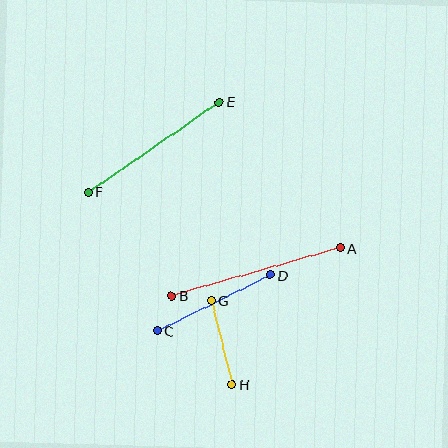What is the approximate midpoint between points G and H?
The midpoint is at approximately (222, 343) pixels.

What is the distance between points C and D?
The distance is approximately 126 pixels.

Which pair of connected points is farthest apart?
Points A and B are farthest apart.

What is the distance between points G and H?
The distance is approximately 87 pixels.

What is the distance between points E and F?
The distance is approximately 159 pixels.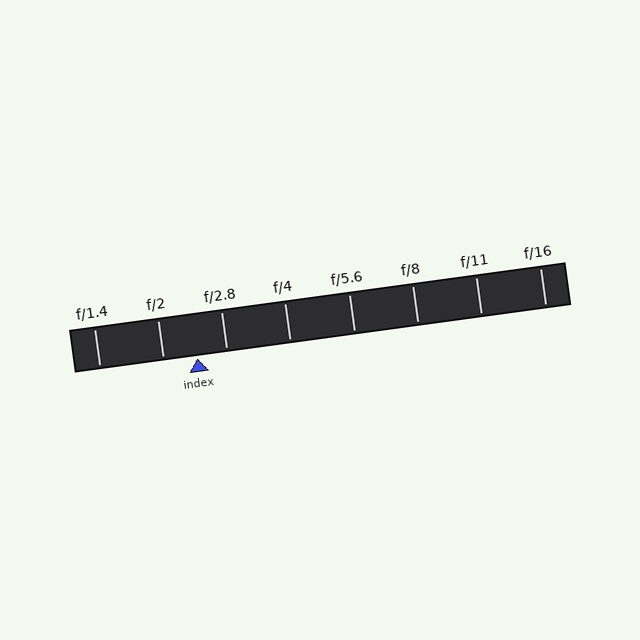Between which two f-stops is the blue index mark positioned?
The index mark is between f/2 and f/2.8.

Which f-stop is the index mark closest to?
The index mark is closest to f/2.8.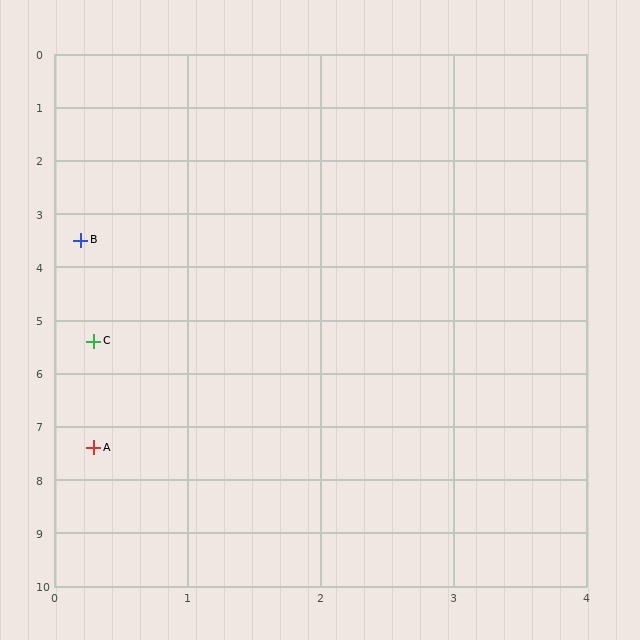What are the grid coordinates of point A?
Point A is at approximately (0.3, 7.4).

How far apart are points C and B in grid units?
Points C and B are about 1.9 grid units apart.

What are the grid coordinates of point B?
Point B is at approximately (0.2, 3.5).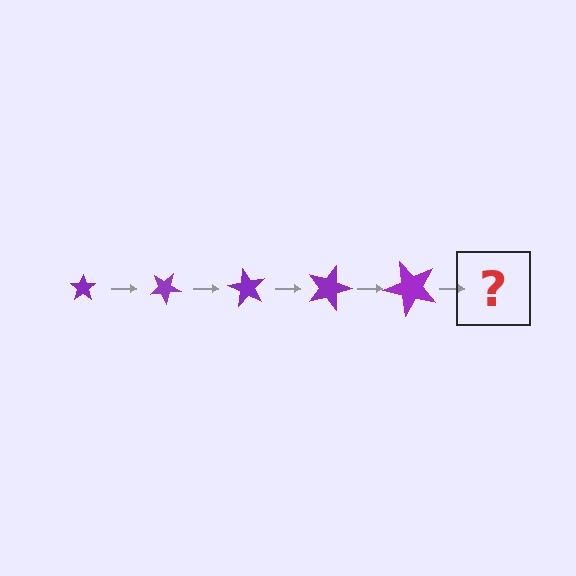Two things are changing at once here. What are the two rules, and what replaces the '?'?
The two rules are that the star grows larger each step and it rotates 30 degrees each step. The '?' should be a star, larger than the previous one and rotated 150 degrees from the start.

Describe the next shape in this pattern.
It should be a star, larger than the previous one and rotated 150 degrees from the start.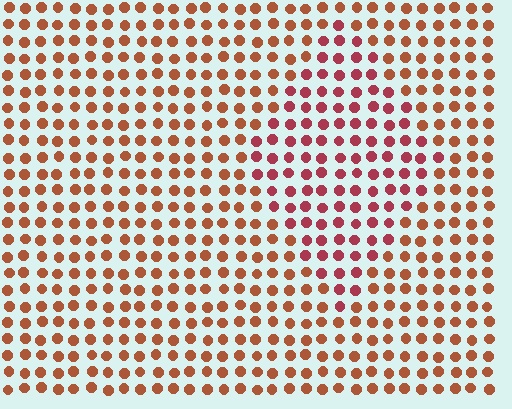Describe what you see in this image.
The image is filled with small brown elements in a uniform arrangement. A diamond-shaped region is visible where the elements are tinted to a slightly different hue, forming a subtle color boundary.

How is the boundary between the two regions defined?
The boundary is defined purely by a slight shift in hue (about 29 degrees). Spacing, size, and orientation are identical on both sides.